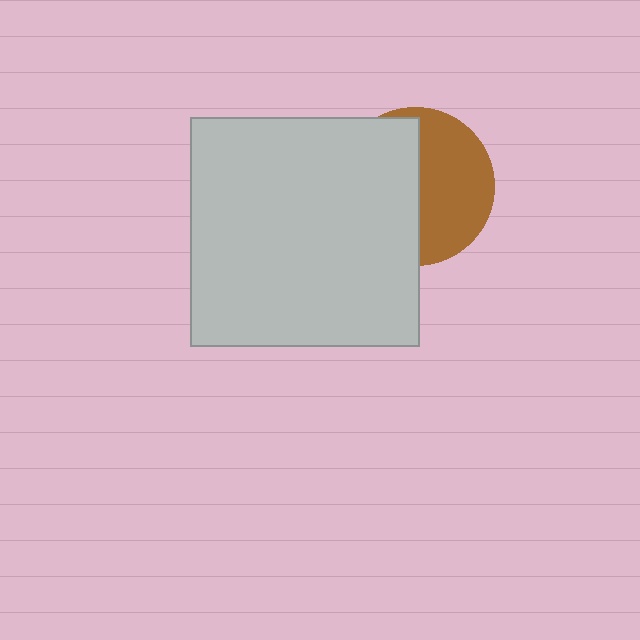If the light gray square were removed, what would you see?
You would see the complete brown circle.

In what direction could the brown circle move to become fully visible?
The brown circle could move right. That would shift it out from behind the light gray square entirely.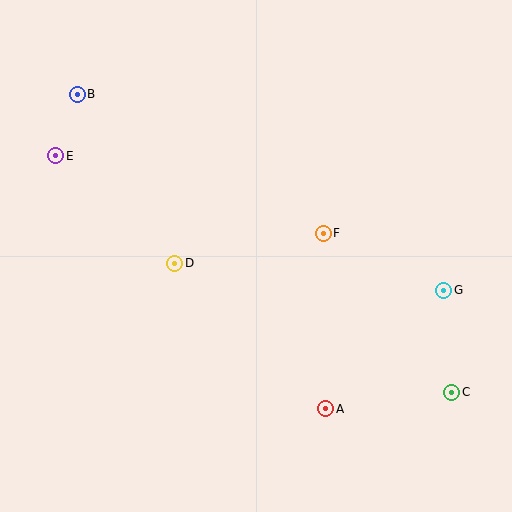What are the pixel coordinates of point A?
Point A is at (326, 409).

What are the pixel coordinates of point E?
Point E is at (56, 156).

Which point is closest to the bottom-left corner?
Point D is closest to the bottom-left corner.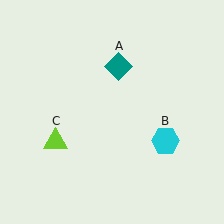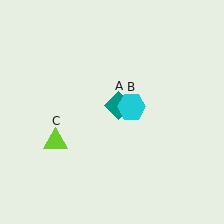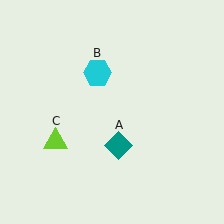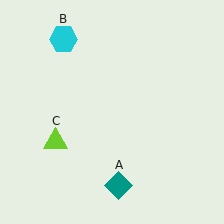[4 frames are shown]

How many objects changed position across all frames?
2 objects changed position: teal diamond (object A), cyan hexagon (object B).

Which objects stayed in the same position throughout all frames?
Lime triangle (object C) remained stationary.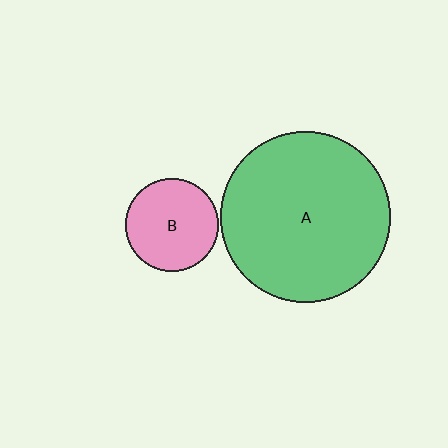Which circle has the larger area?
Circle A (green).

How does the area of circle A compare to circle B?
Approximately 3.4 times.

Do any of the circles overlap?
No, none of the circles overlap.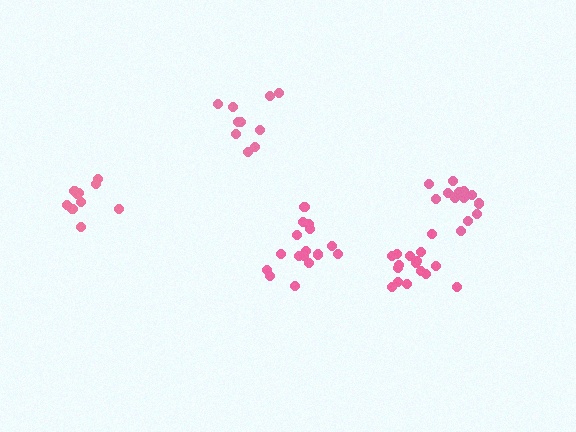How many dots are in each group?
Group 1: 10 dots, Group 2: 16 dots, Group 3: 16 dots, Group 4: 10 dots, Group 5: 14 dots (66 total).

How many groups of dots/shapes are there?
There are 5 groups.